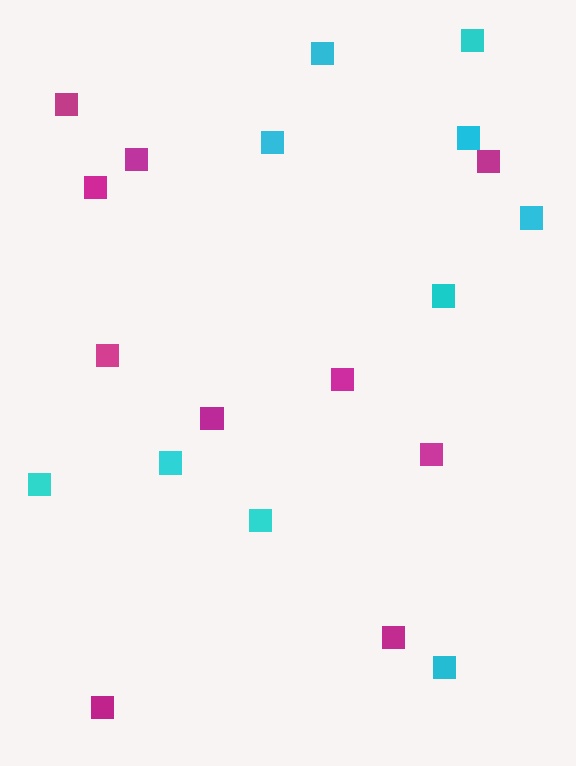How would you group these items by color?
There are 2 groups: one group of magenta squares (10) and one group of cyan squares (10).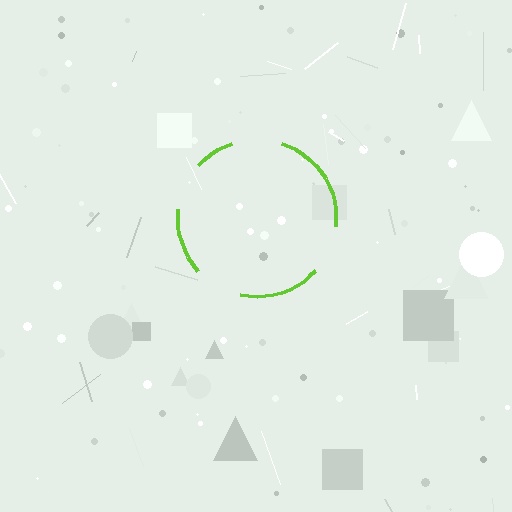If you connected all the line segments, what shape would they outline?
They would outline a circle.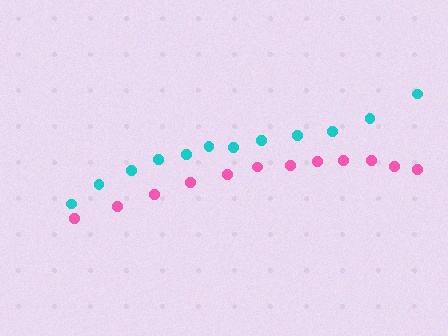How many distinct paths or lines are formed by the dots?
There are 2 distinct paths.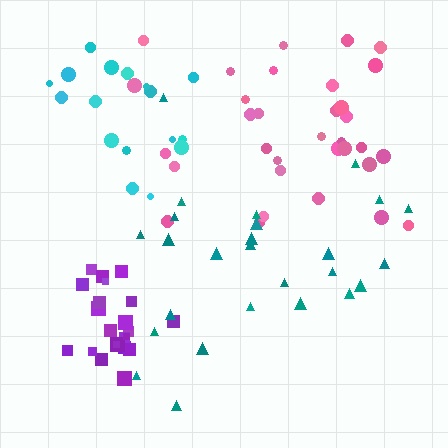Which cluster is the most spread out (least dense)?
Teal.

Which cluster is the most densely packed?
Purple.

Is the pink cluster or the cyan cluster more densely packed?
Cyan.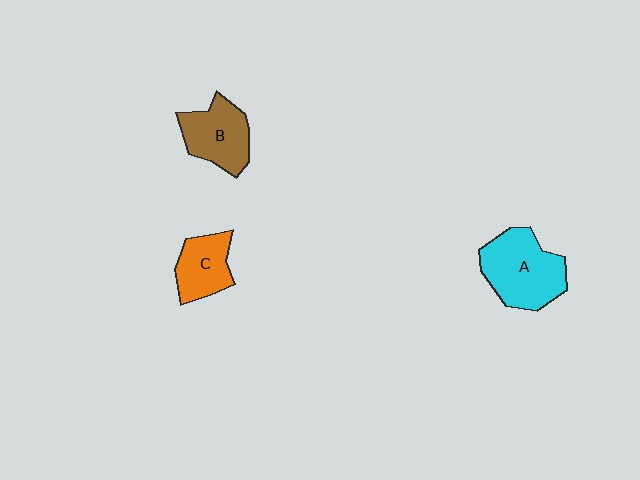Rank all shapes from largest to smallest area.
From largest to smallest: A (cyan), B (brown), C (orange).